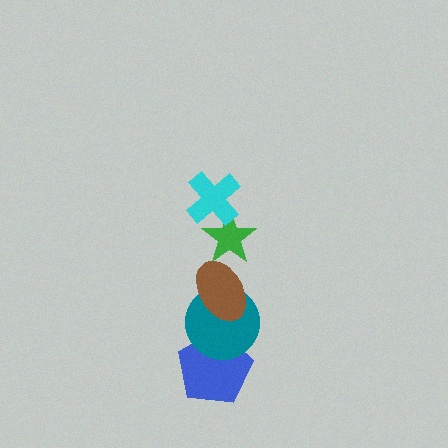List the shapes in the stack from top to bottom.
From top to bottom: the cyan cross, the green star, the brown ellipse, the teal circle, the blue pentagon.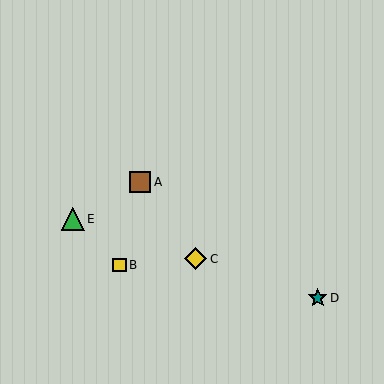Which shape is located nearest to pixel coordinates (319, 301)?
The teal star (labeled D) at (318, 298) is nearest to that location.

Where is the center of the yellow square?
The center of the yellow square is at (119, 265).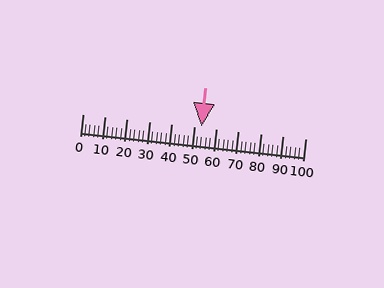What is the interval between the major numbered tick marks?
The major tick marks are spaced 10 units apart.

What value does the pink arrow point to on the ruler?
The pink arrow points to approximately 53.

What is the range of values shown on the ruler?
The ruler shows values from 0 to 100.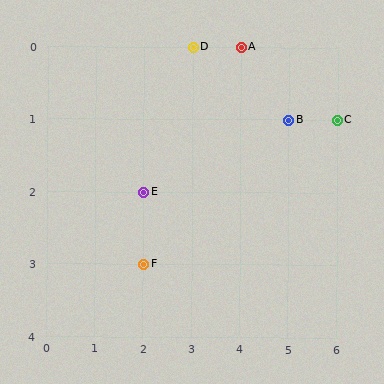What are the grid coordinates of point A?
Point A is at grid coordinates (4, 0).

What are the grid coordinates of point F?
Point F is at grid coordinates (2, 3).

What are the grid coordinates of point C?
Point C is at grid coordinates (6, 1).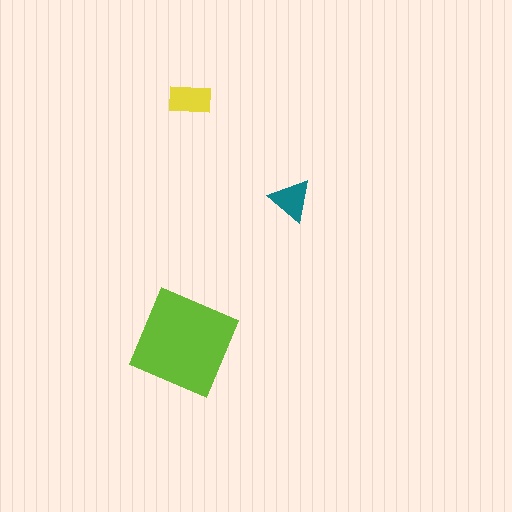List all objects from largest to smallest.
The lime diamond, the yellow rectangle, the teal triangle.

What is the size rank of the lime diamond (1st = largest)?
1st.